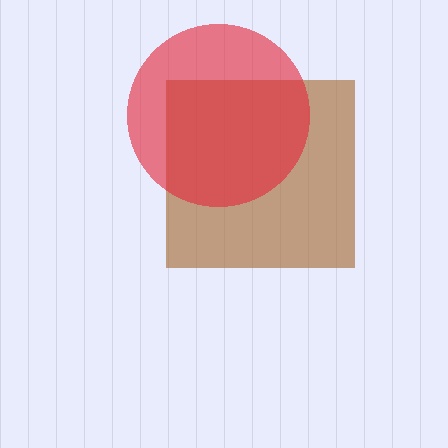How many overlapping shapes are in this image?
There are 2 overlapping shapes in the image.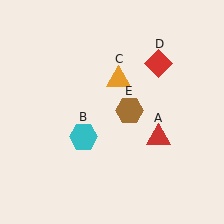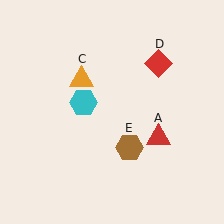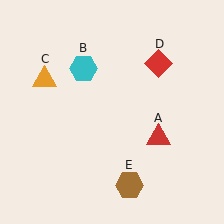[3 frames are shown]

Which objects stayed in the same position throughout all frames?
Red triangle (object A) and red diamond (object D) remained stationary.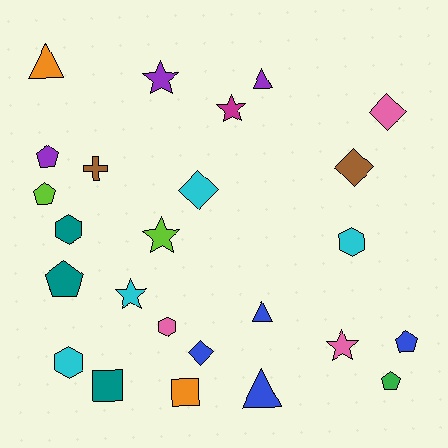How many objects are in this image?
There are 25 objects.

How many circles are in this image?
There are no circles.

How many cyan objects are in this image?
There are 4 cyan objects.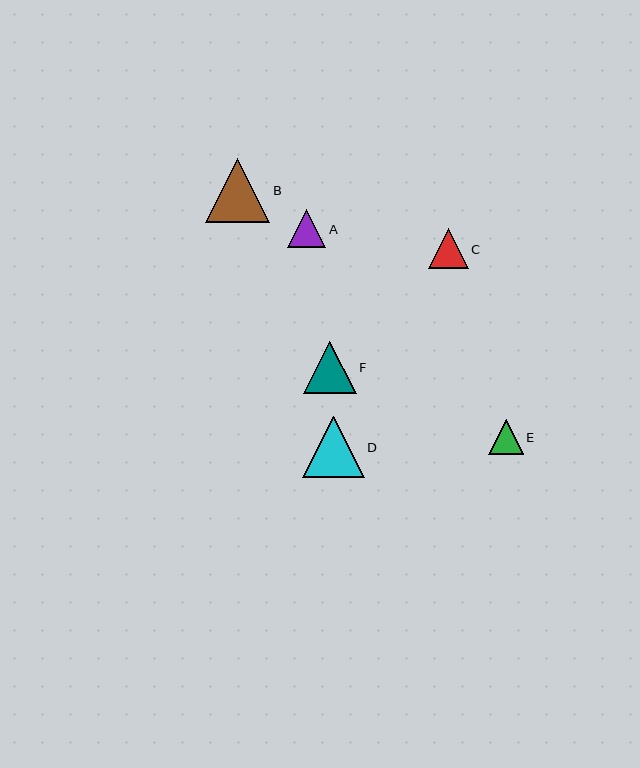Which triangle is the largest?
Triangle B is the largest with a size of approximately 64 pixels.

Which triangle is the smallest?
Triangle E is the smallest with a size of approximately 35 pixels.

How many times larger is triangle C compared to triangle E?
Triangle C is approximately 1.1 times the size of triangle E.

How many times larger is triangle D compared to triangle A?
Triangle D is approximately 1.6 times the size of triangle A.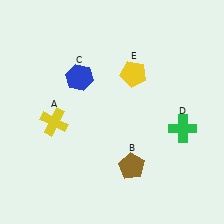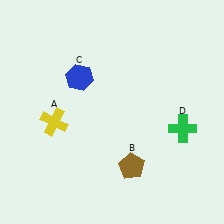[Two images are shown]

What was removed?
The yellow pentagon (E) was removed in Image 2.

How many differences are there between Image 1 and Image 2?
There is 1 difference between the two images.